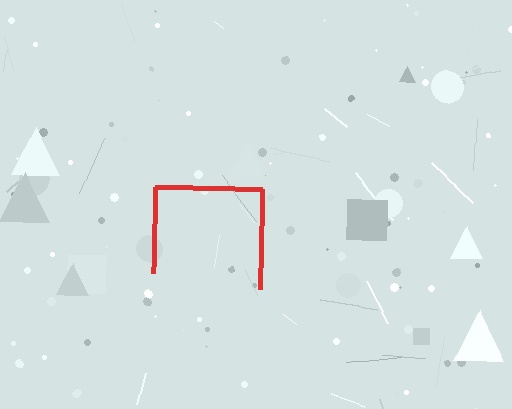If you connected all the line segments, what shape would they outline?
They would outline a square.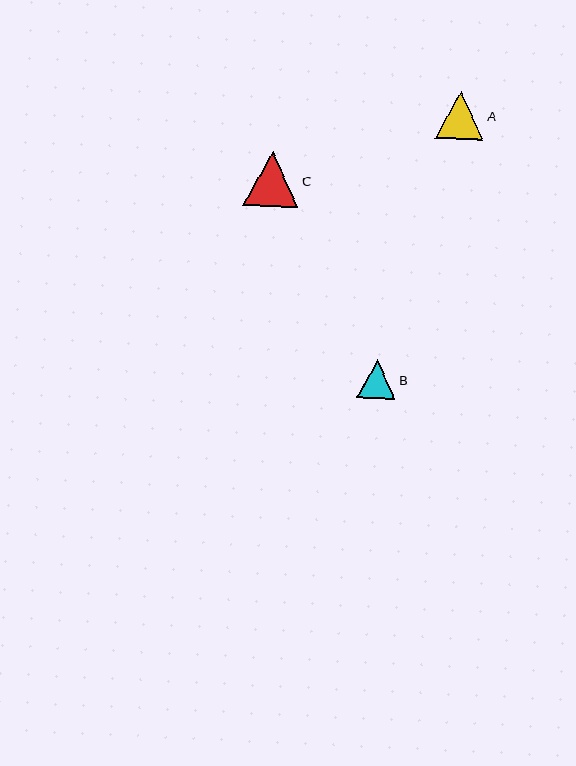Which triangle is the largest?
Triangle C is the largest with a size of approximately 55 pixels.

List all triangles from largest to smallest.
From largest to smallest: C, A, B.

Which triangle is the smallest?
Triangle B is the smallest with a size of approximately 39 pixels.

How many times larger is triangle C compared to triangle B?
Triangle C is approximately 1.4 times the size of triangle B.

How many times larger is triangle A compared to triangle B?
Triangle A is approximately 1.2 times the size of triangle B.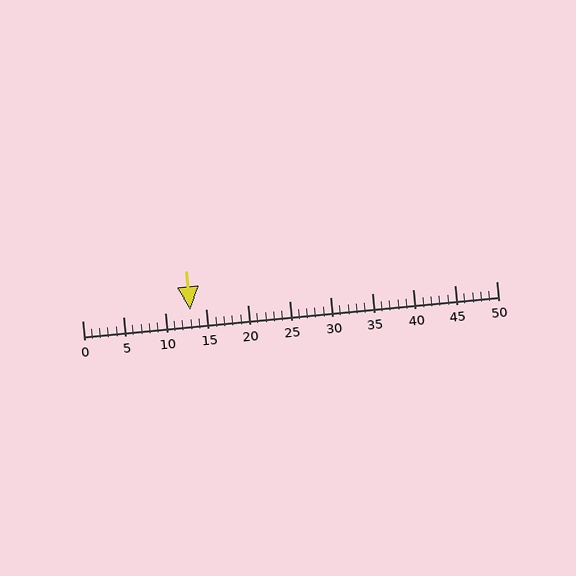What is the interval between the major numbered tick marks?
The major tick marks are spaced 5 units apart.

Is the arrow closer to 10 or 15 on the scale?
The arrow is closer to 15.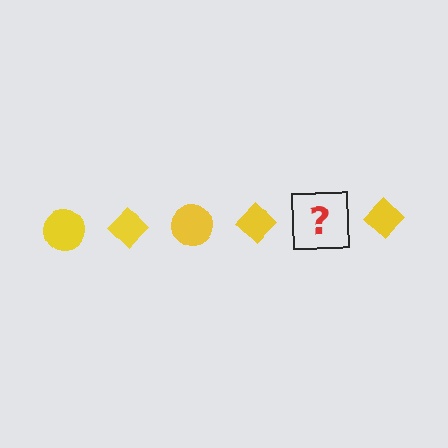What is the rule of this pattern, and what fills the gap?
The rule is that the pattern cycles through circle, diamond shapes in yellow. The gap should be filled with a yellow circle.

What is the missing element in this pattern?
The missing element is a yellow circle.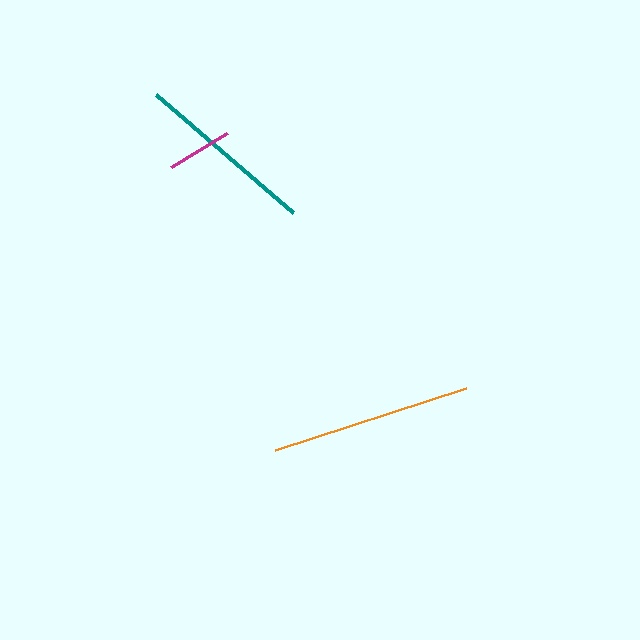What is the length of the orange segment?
The orange segment is approximately 201 pixels long.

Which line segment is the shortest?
The magenta line is the shortest at approximately 66 pixels.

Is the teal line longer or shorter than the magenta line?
The teal line is longer than the magenta line.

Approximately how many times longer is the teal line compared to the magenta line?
The teal line is approximately 2.8 times the length of the magenta line.